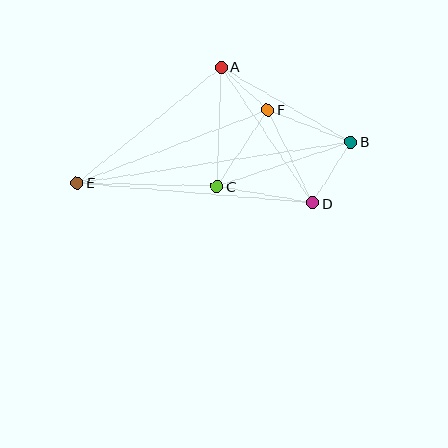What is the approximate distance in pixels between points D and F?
The distance between D and F is approximately 103 pixels.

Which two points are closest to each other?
Points A and F are closest to each other.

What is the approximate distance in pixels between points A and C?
The distance between A and C is approximately 119 pixels.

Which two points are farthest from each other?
Points B and E are farthest from each other.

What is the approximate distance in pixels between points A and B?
The distance between A and B is approximately 150 pixels.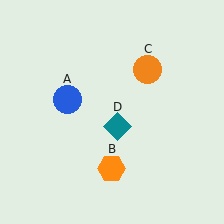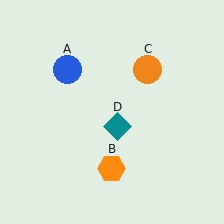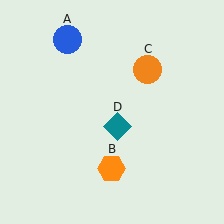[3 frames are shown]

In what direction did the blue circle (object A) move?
The blue circle (object A) moved up.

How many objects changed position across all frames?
1 object changed position: blue circle (object A).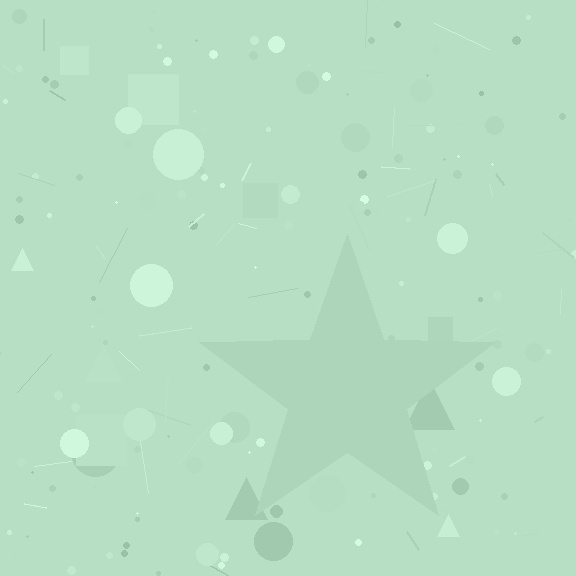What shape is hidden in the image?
A star is hidden in the image.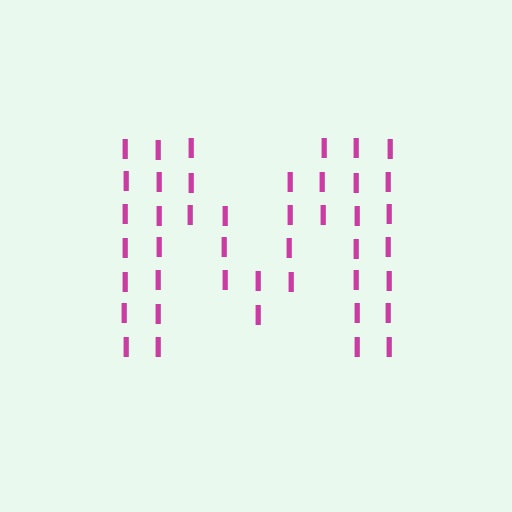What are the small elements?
The small elements are letter I's.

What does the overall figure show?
The overall figure shows the letter M.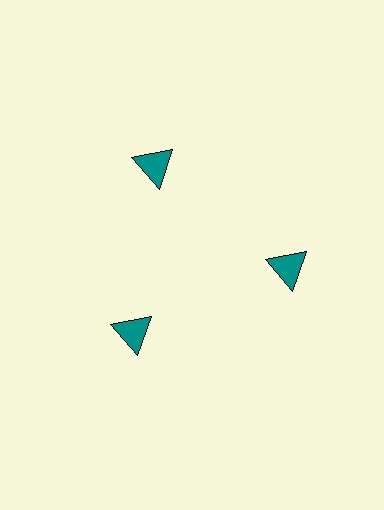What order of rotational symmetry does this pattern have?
This pattern has 3-fold rotational symmetry.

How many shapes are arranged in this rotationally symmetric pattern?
There are 3 shapes, arranged in 3 groups of 1.